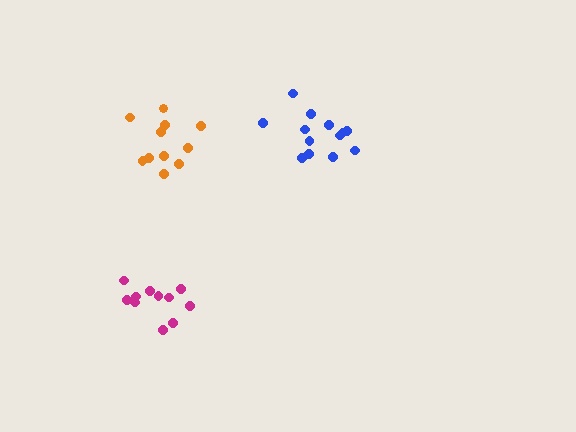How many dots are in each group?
Group 1: 11 dots, Group 2: 11 dots, Group 3: 13 dots (35 total).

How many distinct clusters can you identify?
There are 3 distinct clusters.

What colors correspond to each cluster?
The clusters are colored: magenta, orange, blue.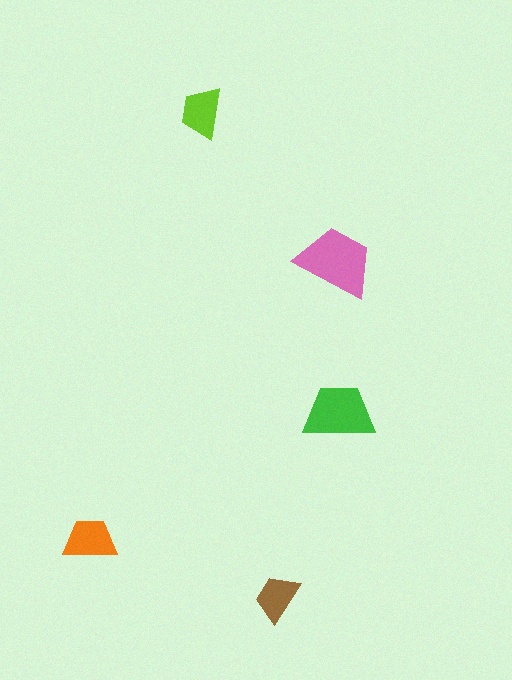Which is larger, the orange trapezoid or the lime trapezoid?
The orange one.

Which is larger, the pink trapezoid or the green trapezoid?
The pink one.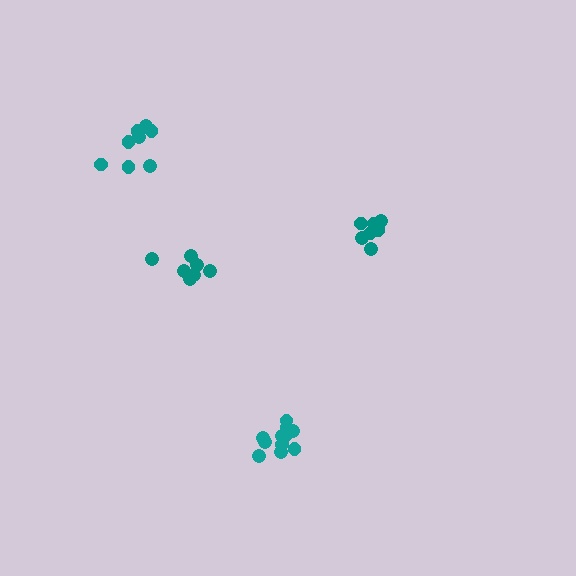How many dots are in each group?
Group 1: 9 dots, Group 2: 7 dots, Group 3: 11 dots, Group 4: 8 dots (35 total).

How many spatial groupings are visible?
There are 4 spatial groupings.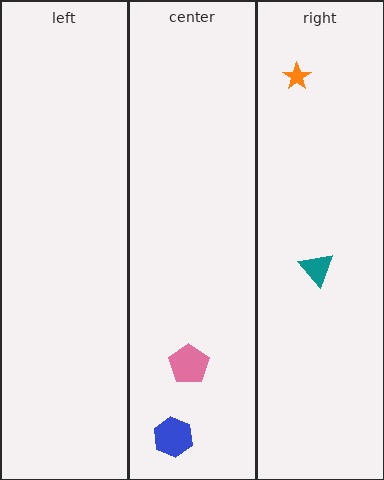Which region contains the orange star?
The right region.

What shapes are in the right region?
The teal triangle, the orange star.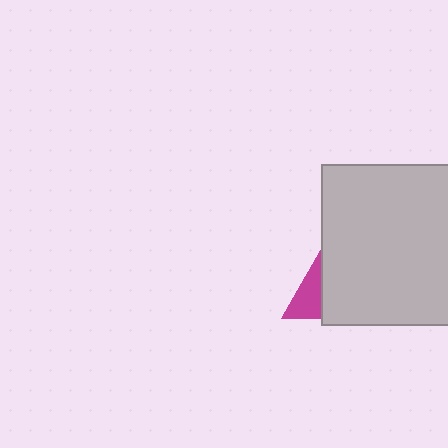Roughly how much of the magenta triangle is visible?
A small part of it is visible (roughly 31%).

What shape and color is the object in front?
The object in front is a light gray rectangle.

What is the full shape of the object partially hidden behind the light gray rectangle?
The partially hidden object is a magenta triangle.